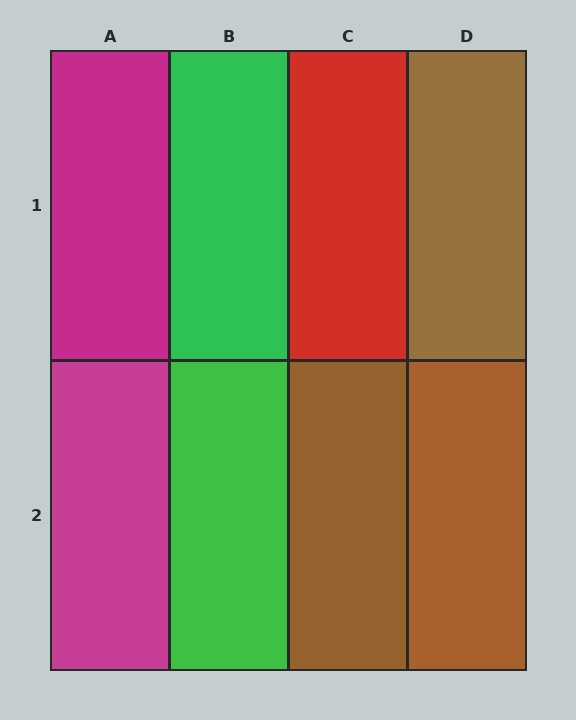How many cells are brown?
3 cells are brown.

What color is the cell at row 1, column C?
Red.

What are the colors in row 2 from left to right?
Magenta, green, brown, brown.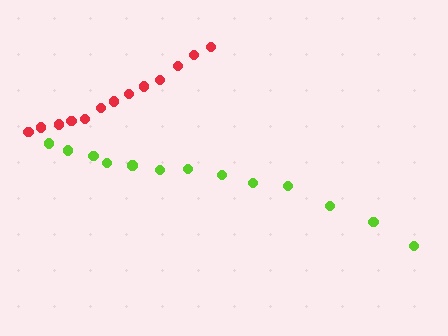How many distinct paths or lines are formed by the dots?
There are 2 distinct paths.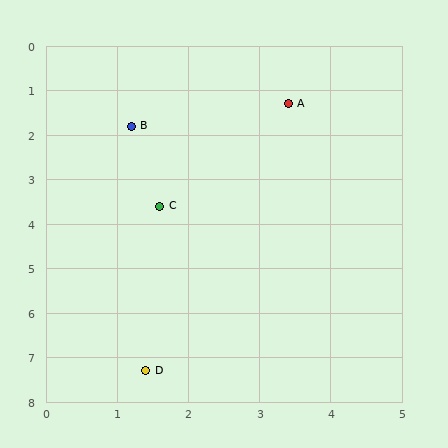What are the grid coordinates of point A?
Point A is at approximately (3.4, 1.3).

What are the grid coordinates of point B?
Point B is at approximately (1.2, 1.8).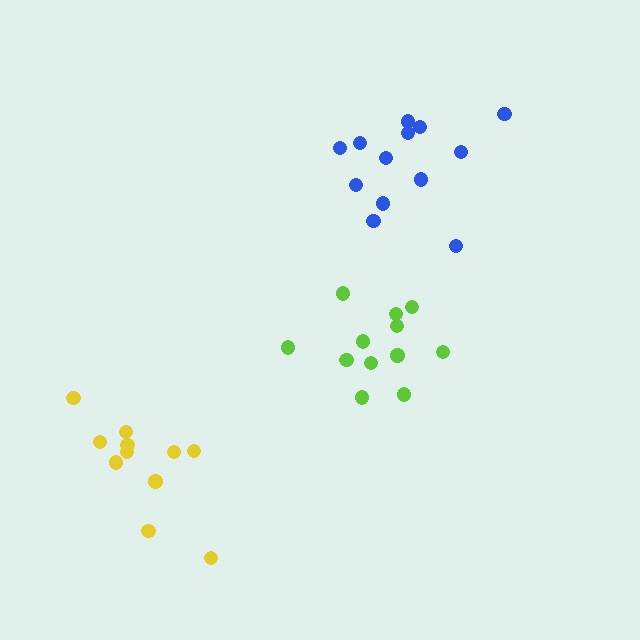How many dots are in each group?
Group 1: 11 dots, Group 2: 12 dots, Group 3: 13 dots (36 total).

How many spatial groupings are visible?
There are 3 spatial groupings.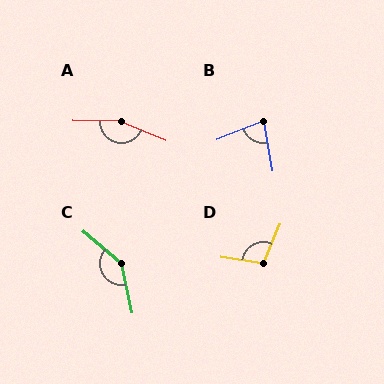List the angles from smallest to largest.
B (77°), D (104°), C (143°), A (158°).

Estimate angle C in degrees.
Approximately 143 degrees.